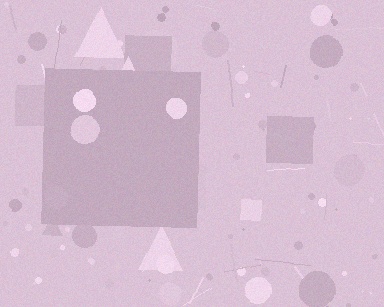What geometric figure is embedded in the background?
A square is embedded in the background.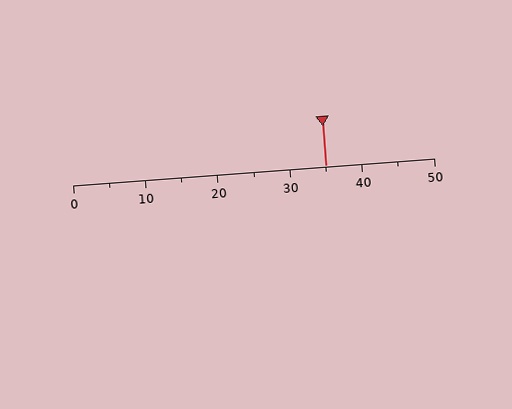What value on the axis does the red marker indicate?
The marker indicates approximately 35.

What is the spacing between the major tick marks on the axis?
The major ticks are spaced 10 apart.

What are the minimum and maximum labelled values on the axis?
The axis runs from 0 to 50.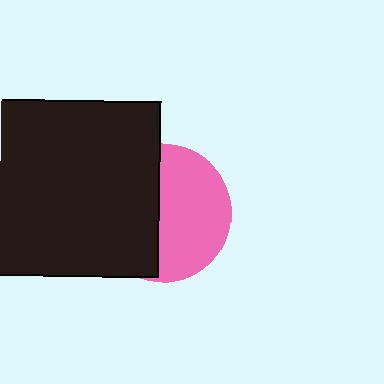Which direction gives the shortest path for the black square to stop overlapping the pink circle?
Moving left gives the shortest separation.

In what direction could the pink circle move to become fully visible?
The pink circle could move right. That would shift it out from behind the black square entirely.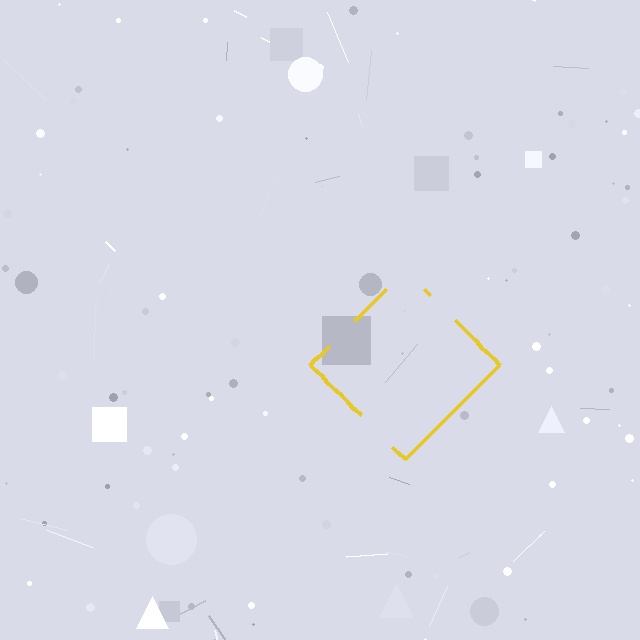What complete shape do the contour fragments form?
The contour fragments form a diamond.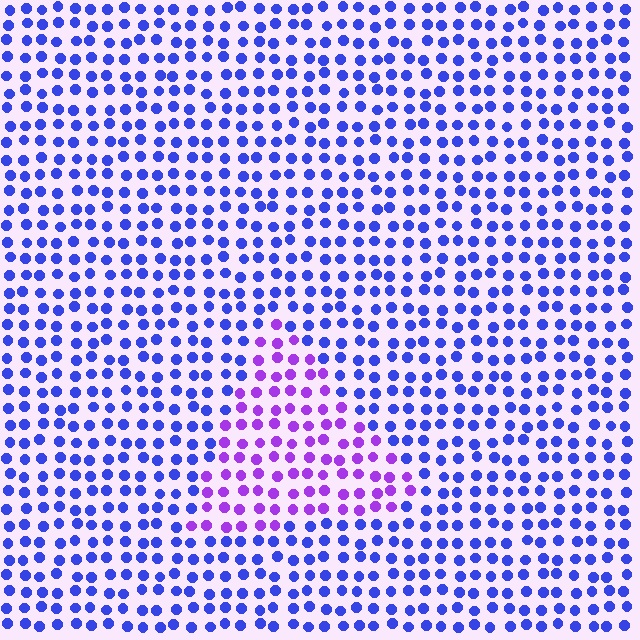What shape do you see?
I see a triangle.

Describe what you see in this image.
The image is filled with small blue elements in a uniform arrangement. A triangle-shaped region is visible where the elements are tinted to a slightly different hue, forming a subtle color boundary.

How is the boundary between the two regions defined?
The boundary is defined purely by a slight shift in hue (about 43 degrees). Spacing, size, and orientation are identical on both sides.